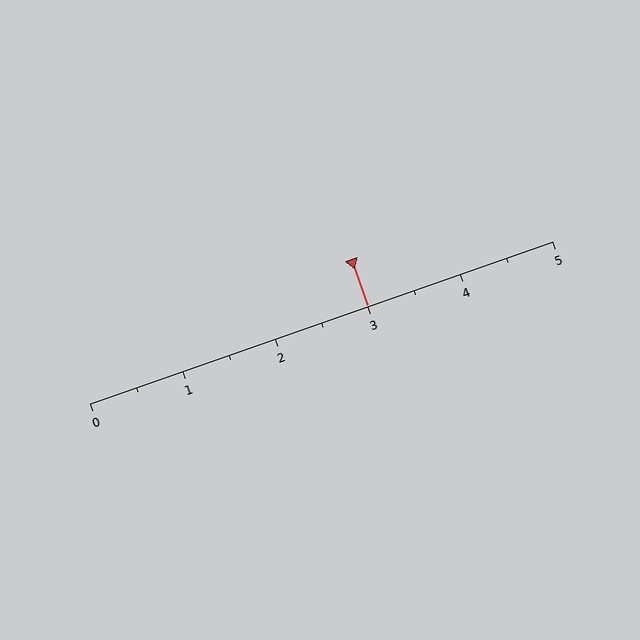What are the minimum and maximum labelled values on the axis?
The axis runs from 0 to 5.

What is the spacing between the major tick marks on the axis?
The major ticks are spaced 1 apart.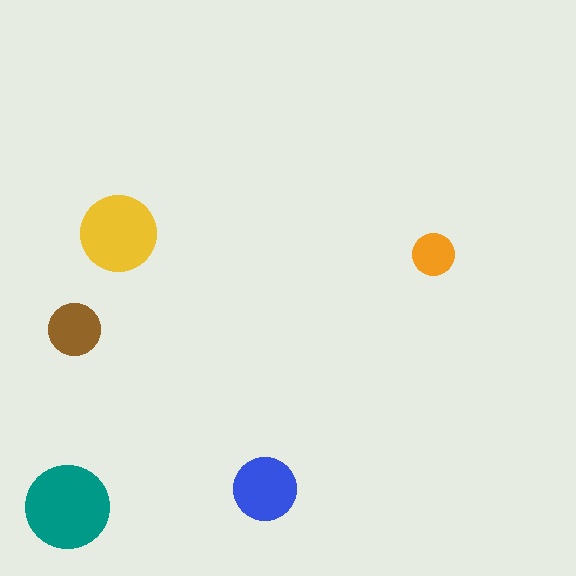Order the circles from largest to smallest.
the teal one, the yellow one, the blue one, the brown one, the orange one.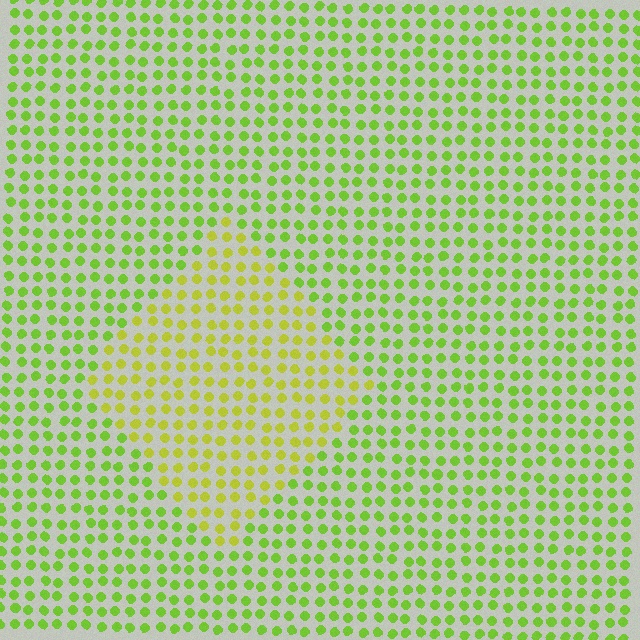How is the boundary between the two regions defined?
The boundary is defined purely by a slight shift in hue (about 27 degrees). Spacing, size, and orientation are identical on both sides.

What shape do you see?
I see a diamond.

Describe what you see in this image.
The image is filled with small lime elements in a uniform arrangement. A diamond-shaped region is visible where the elements are tinted to a slightly different hue, forming a subtle color boundary.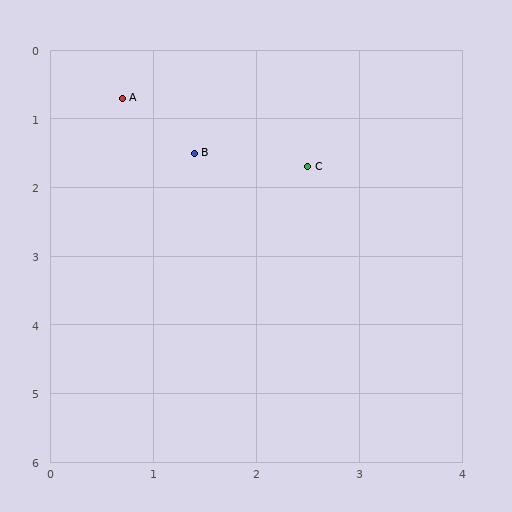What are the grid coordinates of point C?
Point C is at approximately (2.5, 1.7).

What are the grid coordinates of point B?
Point B is at approximately (1.4, 1.5).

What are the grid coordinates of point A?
Point A is at approximately (0.7, 0.7).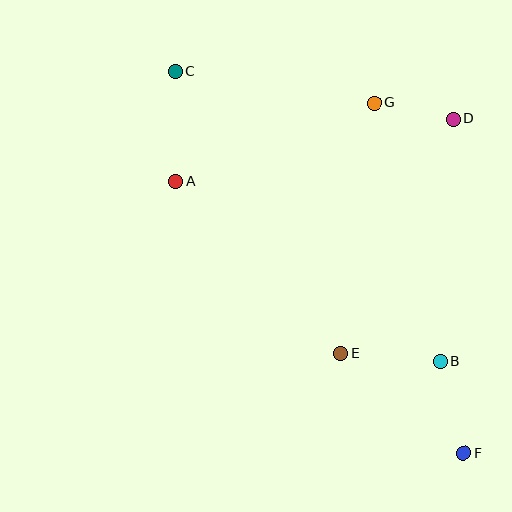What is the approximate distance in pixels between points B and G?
The distance between B and G is approximately 266 pixels.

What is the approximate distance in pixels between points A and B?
The distance between A and B is approximately 320 pixels.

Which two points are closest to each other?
Points D and G are closest to each other.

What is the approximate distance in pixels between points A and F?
The distance between A and F is approximately 396 pixels.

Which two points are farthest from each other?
Points C and F are farthest from each other.